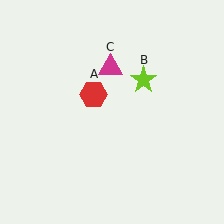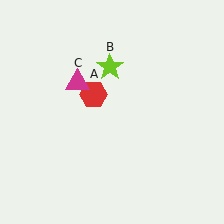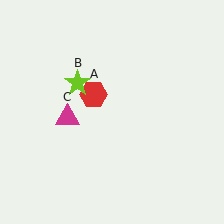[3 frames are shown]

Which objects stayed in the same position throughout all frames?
Red hexagon (object A) remained stationary.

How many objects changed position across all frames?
2 objects changed position: lime star (object B), magenta triangle (object C).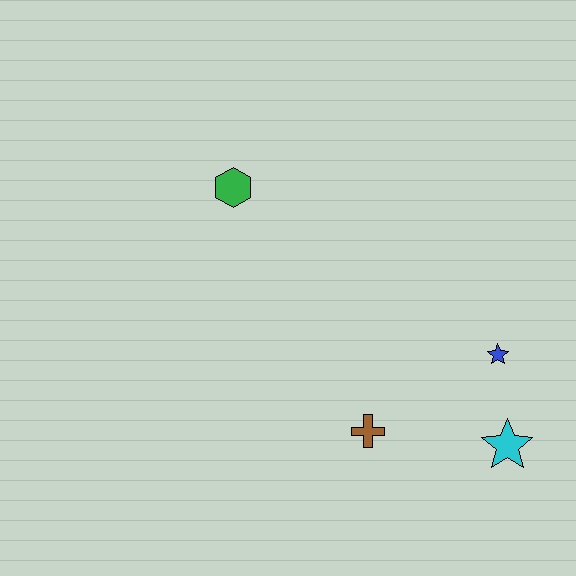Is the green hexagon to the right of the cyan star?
No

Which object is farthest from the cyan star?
The green hexagon is farthest from the cyan star.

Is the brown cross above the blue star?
No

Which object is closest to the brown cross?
The cyan star is closest to the brown cross.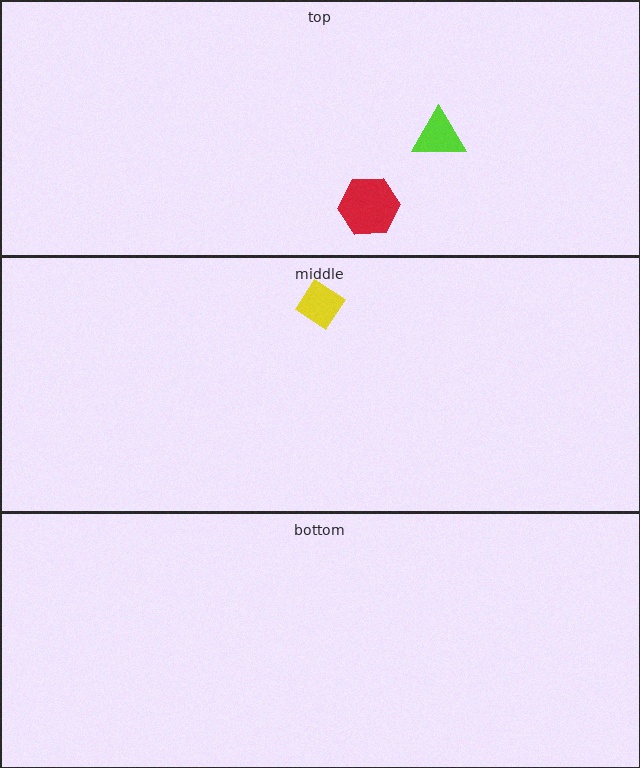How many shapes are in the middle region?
1.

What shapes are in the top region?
The lime triangle, the red hexagon.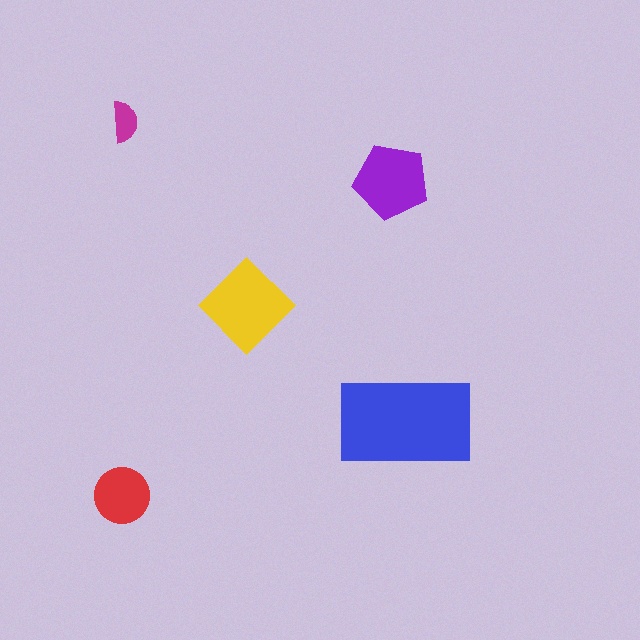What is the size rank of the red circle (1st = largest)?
4th.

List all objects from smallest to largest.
The magenta semicircle, the red circle, the purple pentagon, the yellow diamond, the blue rectangle.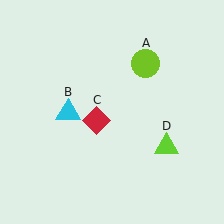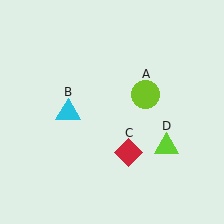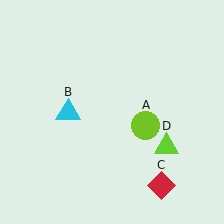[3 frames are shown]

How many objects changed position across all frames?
2 objects changed position: lime circle (object A), red diamond (object C).